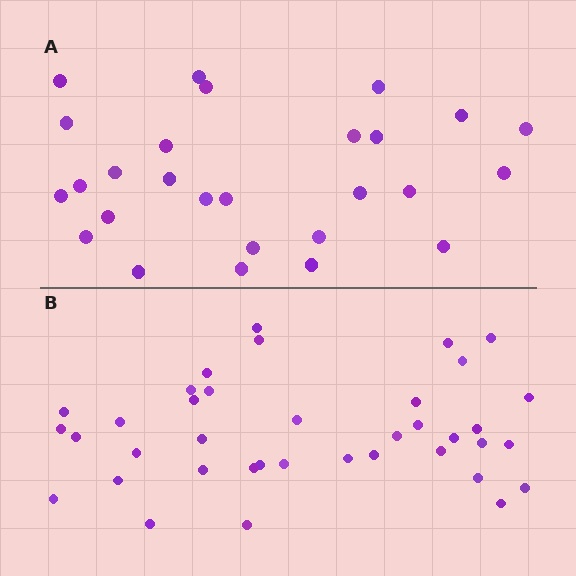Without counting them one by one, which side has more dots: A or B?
Region B (the bottom region) has more dots.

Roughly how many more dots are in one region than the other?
Region B has roughly 12 or so more dots than region A.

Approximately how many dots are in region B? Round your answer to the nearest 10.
About 40 dots. (The exact count is 38, which rounds to 40.)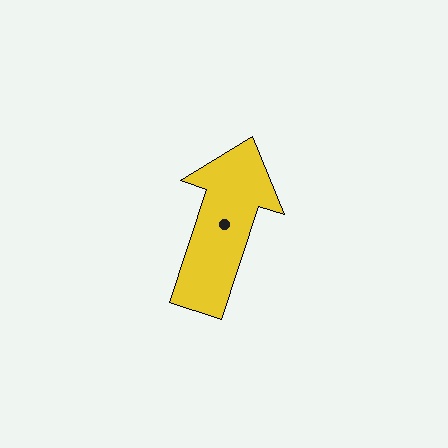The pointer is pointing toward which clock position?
Roughly 1 o'clock.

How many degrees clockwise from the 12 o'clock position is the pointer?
Approximately 18 degrees.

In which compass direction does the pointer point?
North.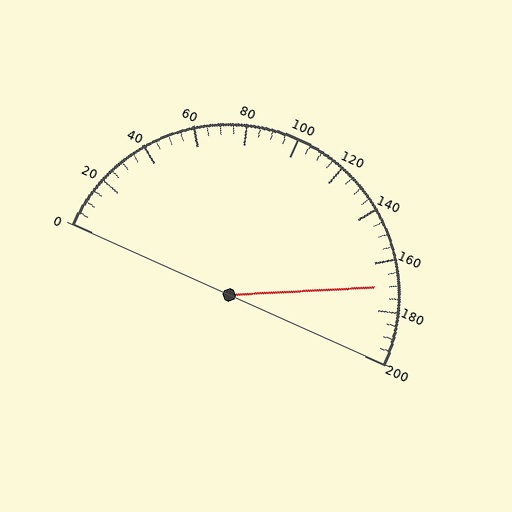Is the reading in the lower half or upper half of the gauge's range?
The reading is in the upper half of the range (0 to 200).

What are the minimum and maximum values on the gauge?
The gauge ranges from 0 to 200.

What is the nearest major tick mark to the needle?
The nearest major tick mark is 160.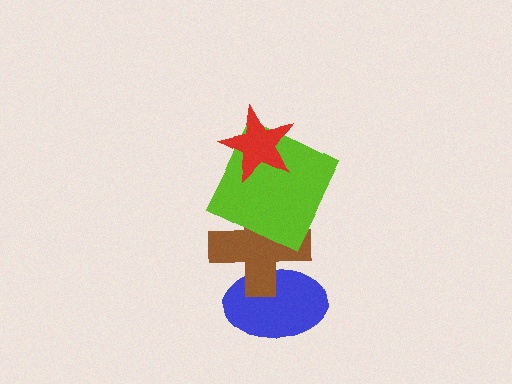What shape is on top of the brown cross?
The lime square is on top of the brown cross.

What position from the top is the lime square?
The lime square is 2nd from the top.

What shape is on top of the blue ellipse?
The brown cross is on top of the blue ellipse.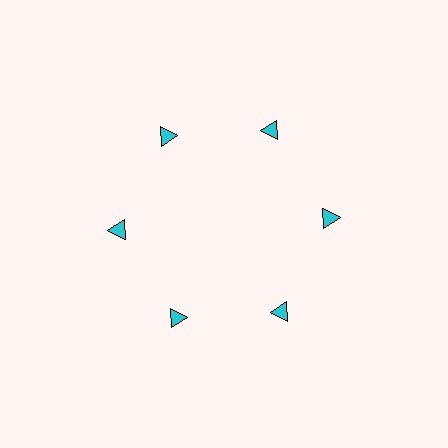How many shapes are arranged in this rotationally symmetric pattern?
There are 6 shapes, arranged in 6 groups of 1.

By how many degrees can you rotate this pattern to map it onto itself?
The pattern maps onto itself every 60 degrees of rotation.